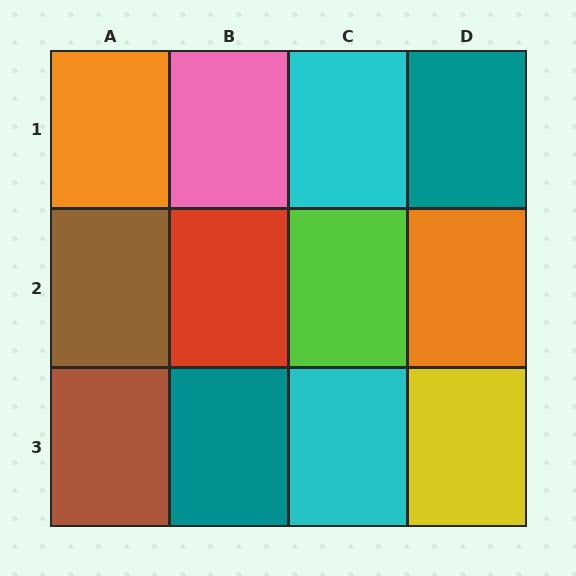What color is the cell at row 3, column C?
Cyan.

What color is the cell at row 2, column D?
Orange.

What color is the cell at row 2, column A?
Brown.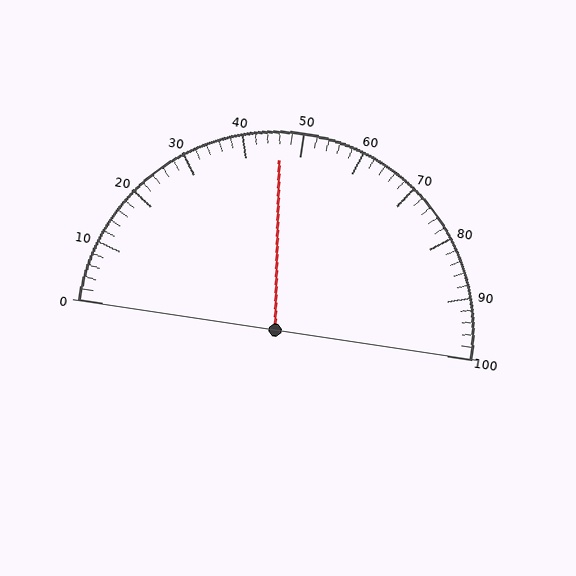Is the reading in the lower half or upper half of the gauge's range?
The reading is in the lower half of the range (0 to 100).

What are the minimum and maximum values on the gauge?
The gauge ranges from 0 to 100.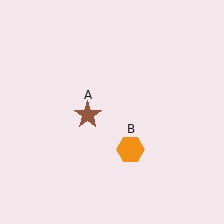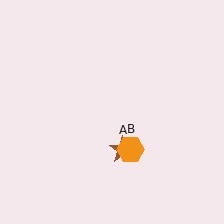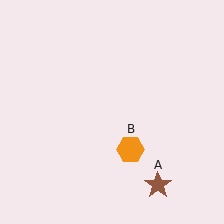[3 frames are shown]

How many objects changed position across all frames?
1 object changed position: brown star (object A).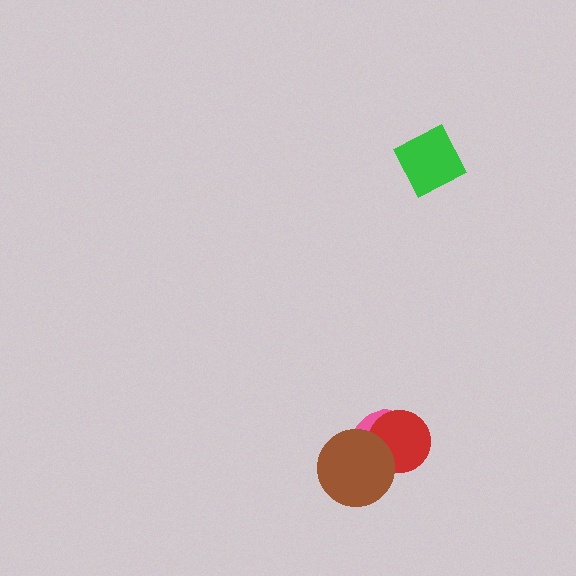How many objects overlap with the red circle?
2 objects overlap with the red circle.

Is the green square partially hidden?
No, no other shape covers it.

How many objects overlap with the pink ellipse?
2 objects overlap with the pink ellipse.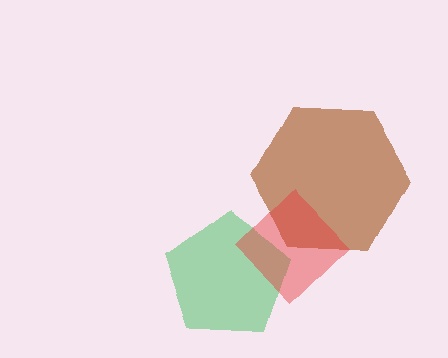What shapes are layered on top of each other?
The layered shapes are: a green pentagon, a brown hexagon, a red diamond.